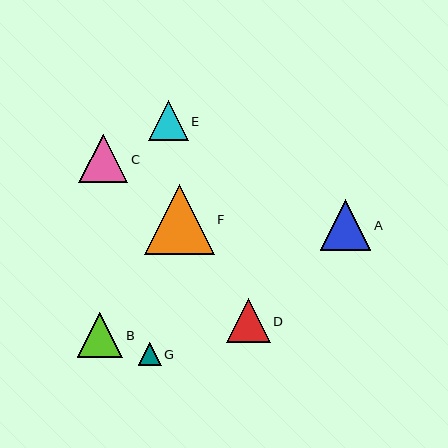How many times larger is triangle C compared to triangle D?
Triangle C is approximately 1.1 times the size of triangle D.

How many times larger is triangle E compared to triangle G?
Triangle E is approximately 1.7 times the size of triangle G.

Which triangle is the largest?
Triangle F is the largest with a size of approximately 69 pixels.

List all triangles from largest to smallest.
From largest to smallest: F, A, C, B, D, E, G.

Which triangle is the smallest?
Triangle G is the smallest with a size of approximately 23 pixels.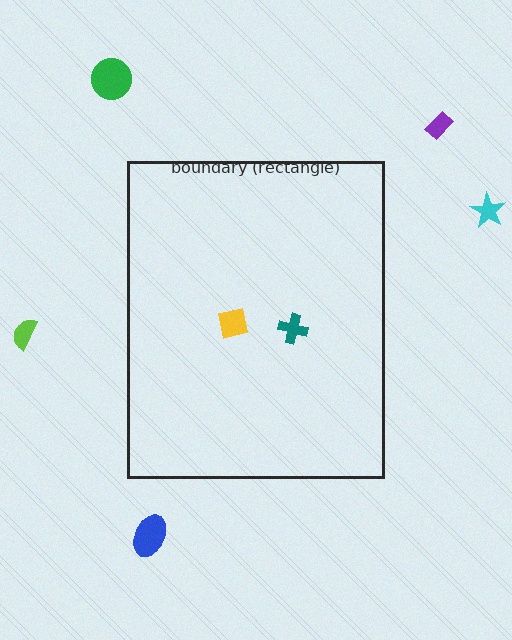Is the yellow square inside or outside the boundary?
Inside.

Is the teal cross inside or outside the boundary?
Inside.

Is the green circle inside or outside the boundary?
Outside.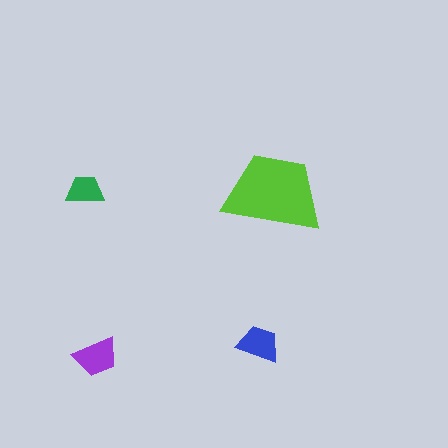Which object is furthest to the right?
The lime trapezoid is rightmost.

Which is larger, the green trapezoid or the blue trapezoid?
The blue one.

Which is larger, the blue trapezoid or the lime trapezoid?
The lime one.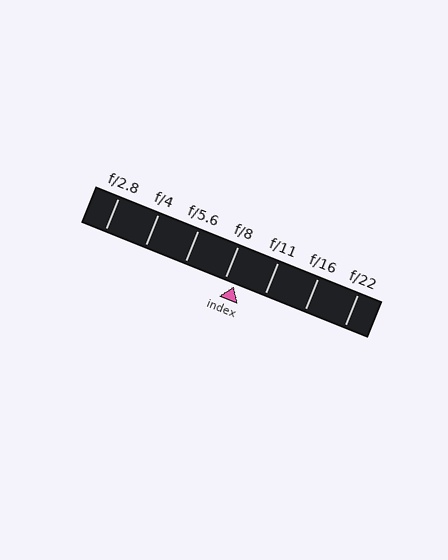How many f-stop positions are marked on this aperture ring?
There are 7 f-stop positions marked.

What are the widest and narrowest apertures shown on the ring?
The widest aperture shown is f/2.8 and the narrowest is f/22.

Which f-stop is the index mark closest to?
The index mark is closest to f/8.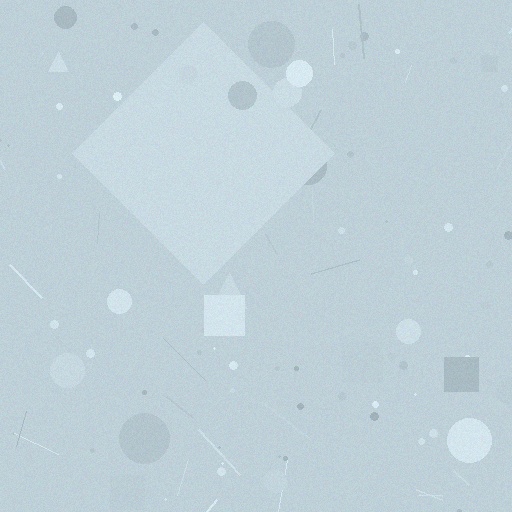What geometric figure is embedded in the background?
A diamond is embedded in the background.